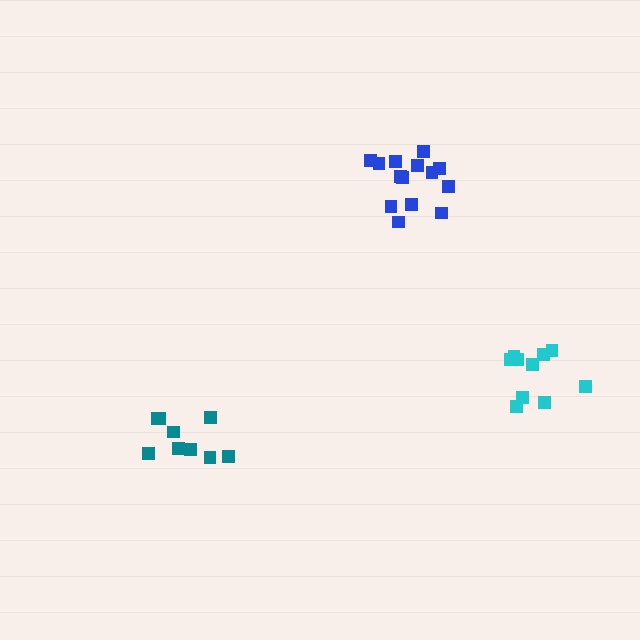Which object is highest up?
The blue cluster is topmost.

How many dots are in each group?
Group 1: 10 dots, Group 2: 14 dots, Group 3: 9 dots (33 total).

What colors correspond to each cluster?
The clusters are colored: cyan, blue, teal.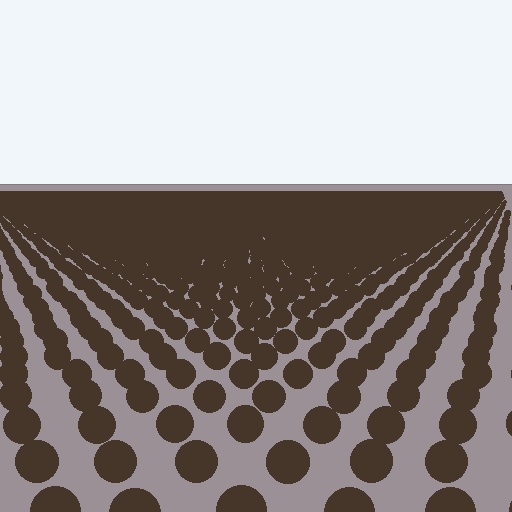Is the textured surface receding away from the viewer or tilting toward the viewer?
The surface is receding away from the viewer. Texture elements get smaller and denser toward the top.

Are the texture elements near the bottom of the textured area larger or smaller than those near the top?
Larger. Near the bottom, elements are closer to the viewer and appear at a bigger on-screen size.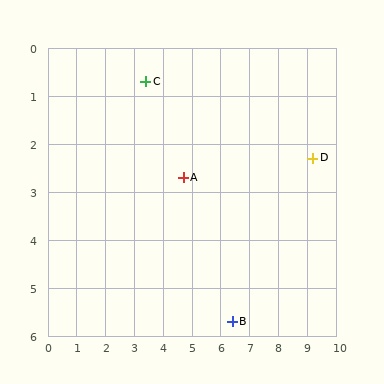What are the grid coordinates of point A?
Point A is at approximately (4.7, 2.7).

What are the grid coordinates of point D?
Point D is at approximately (9.2, 2.3).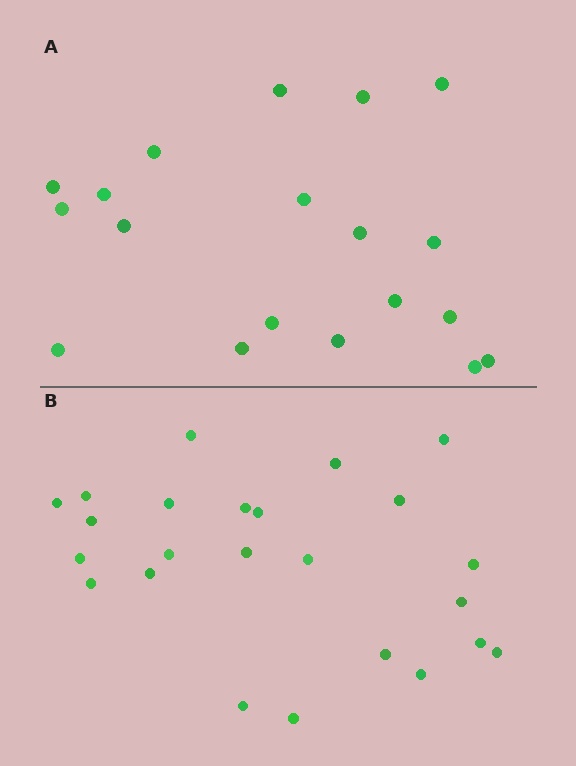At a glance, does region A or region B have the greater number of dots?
Region B (the bottom region) has more dots.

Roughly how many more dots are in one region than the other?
Region B has about 5 more dots than region A.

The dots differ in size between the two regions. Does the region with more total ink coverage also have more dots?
No. Region A has more total ink coverage because its dots are larger, but region B actually contains more individual dots. Total area can be misleading — the number of items is what matters here.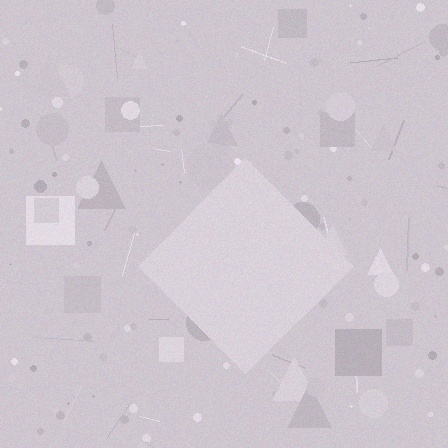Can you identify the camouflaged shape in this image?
The camouflaged shape is a diamond.